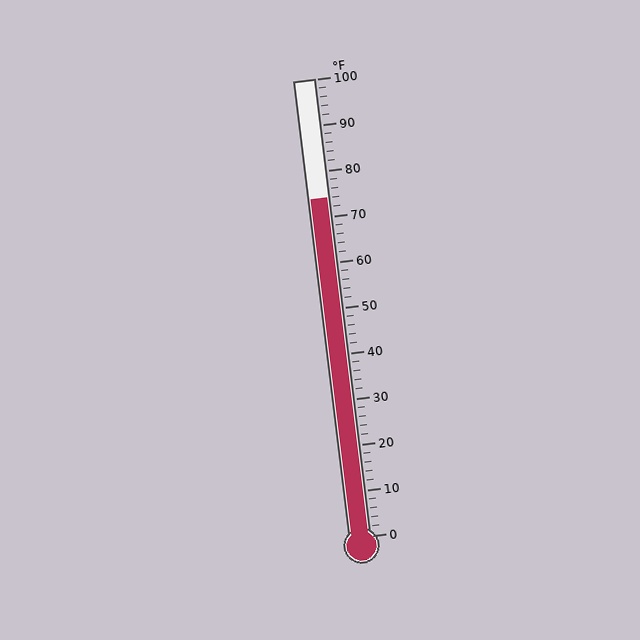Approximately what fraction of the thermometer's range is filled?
The thermometer is filled to approximately 75% of its range.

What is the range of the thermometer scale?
The thermometer scale ranges from 0°F to 100°F.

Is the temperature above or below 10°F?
The temperature is above 10°F.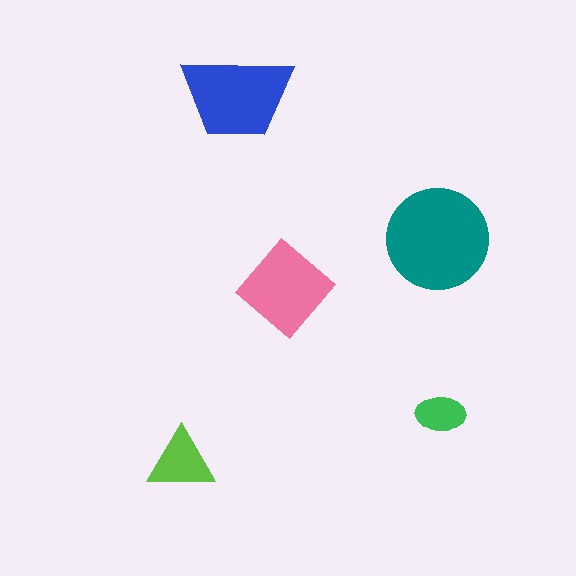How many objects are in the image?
There are 5 objects in the image.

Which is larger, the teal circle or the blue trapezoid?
The teal circle.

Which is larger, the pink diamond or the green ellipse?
The pink diamond.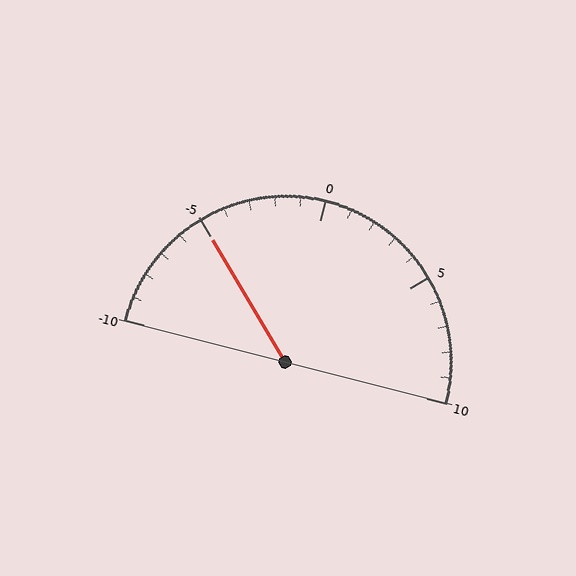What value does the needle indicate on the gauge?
The needle indicates approximately -5.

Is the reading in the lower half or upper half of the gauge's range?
The reading is in the lower half of the range (-10 to 10).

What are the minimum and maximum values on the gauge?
The gauge ranges from -10 to 10.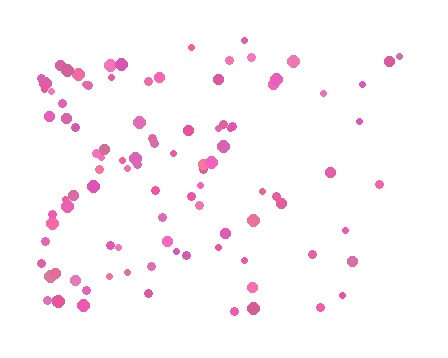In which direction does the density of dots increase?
From right to left, with the left side densest.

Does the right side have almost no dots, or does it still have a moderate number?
Still a moderate number, just noticeably fewer than the left.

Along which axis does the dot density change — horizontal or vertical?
Horizontal.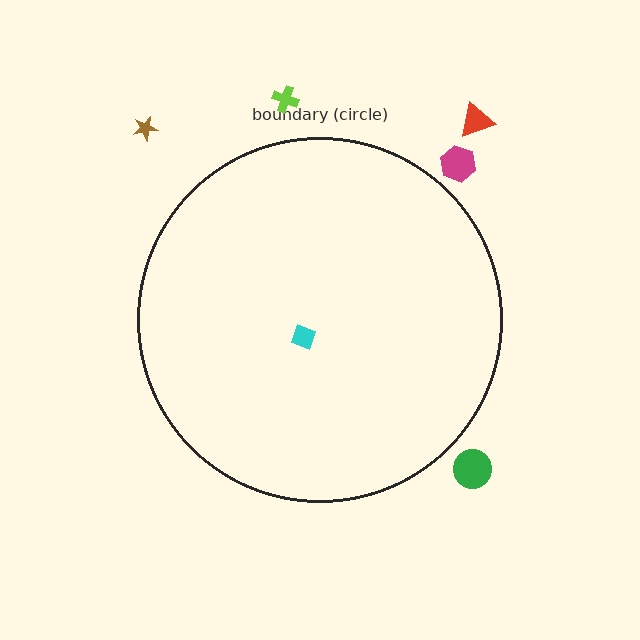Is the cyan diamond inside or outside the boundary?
Inside.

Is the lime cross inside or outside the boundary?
Outside.